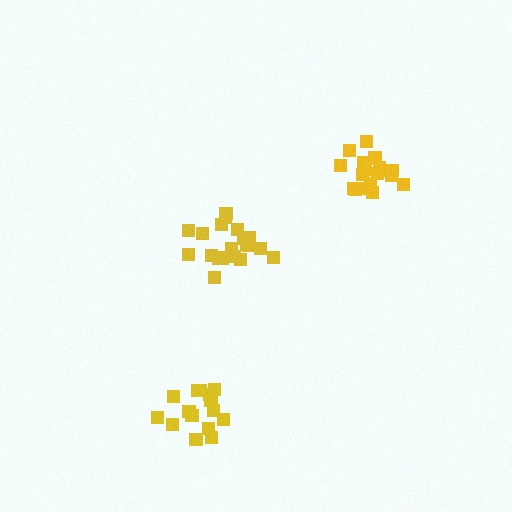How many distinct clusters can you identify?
There are 3 distinct clusters.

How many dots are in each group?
Group 1: 20 dots, Group 2: 15 dots, Group 3: 18 dots (53 total).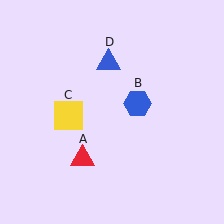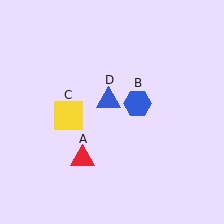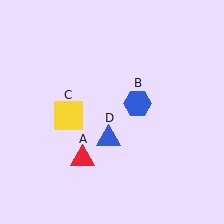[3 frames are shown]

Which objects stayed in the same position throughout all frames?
Red triangle (object A) and blue hexagon (object B) and yellow square (object C) remained stationary.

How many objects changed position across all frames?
1 object changed position: blue triangle (object D).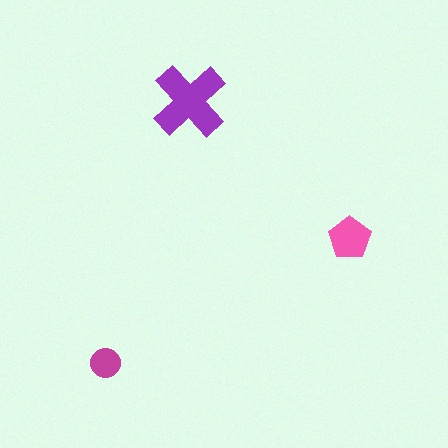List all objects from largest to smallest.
The purple cross, the pink pentagon, the magenta circle.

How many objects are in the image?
There are 3 objects in the image.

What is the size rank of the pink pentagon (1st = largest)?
2nd.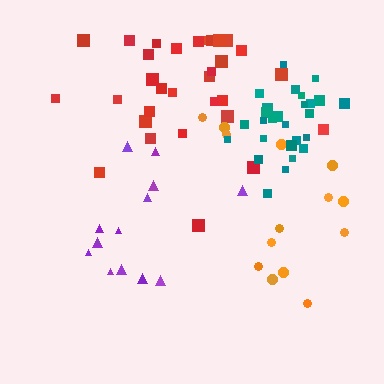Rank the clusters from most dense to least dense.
teal, red, purple, orange.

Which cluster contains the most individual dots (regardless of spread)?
Red (34).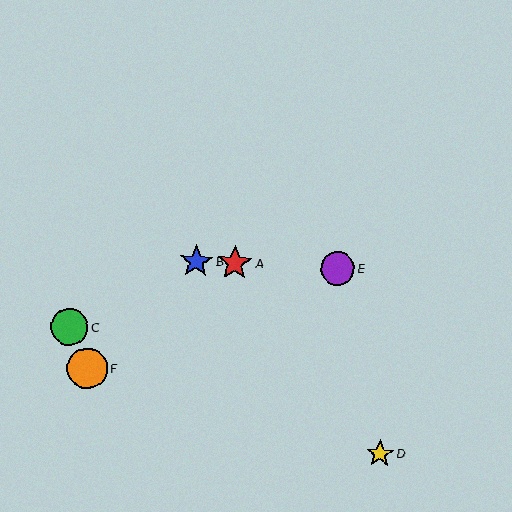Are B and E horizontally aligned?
Yes, both are at y≈261.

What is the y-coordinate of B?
Object B is at y≈261.